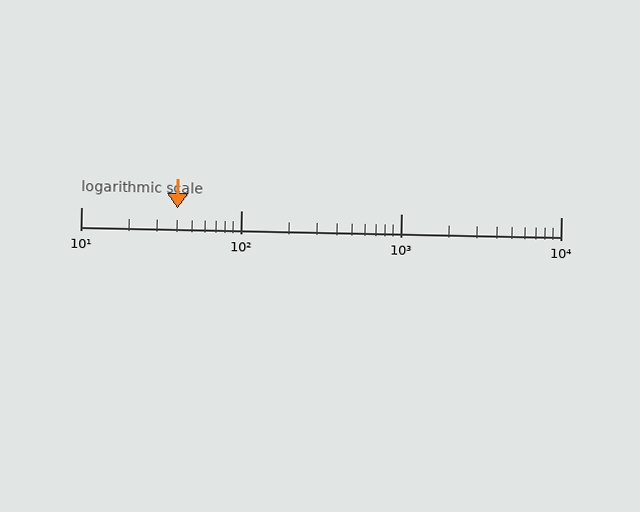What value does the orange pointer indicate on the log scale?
The pointer indicates approximately 40.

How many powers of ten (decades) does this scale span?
The scale spans 3 decades, from 10 to 10000.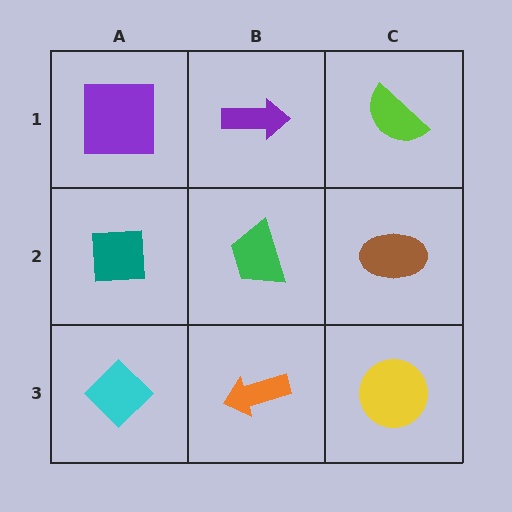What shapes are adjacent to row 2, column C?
A lime semicircle (row 1, column C), a yellow circle (row 3, column C), a green trapezoid (row 2, column B).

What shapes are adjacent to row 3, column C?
A brown ellipse (row 2, column C), an orange arrow (row 3, column B).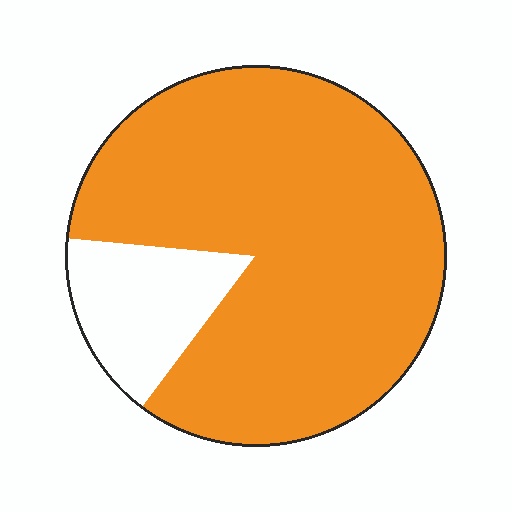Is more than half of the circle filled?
Yes.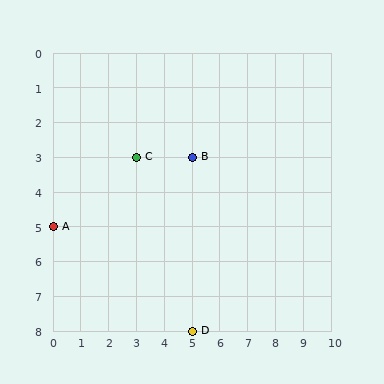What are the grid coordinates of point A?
Point A is at grid coordinates (0, 5).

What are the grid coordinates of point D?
Point D is at grid coordinates (5, 8).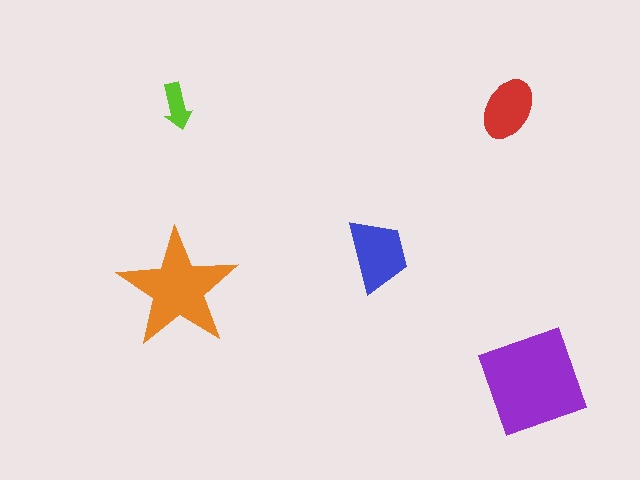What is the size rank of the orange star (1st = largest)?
2nd.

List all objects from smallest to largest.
The lime arrow, the red ellipse, the blue trapezoid, the orange star, the purple square.